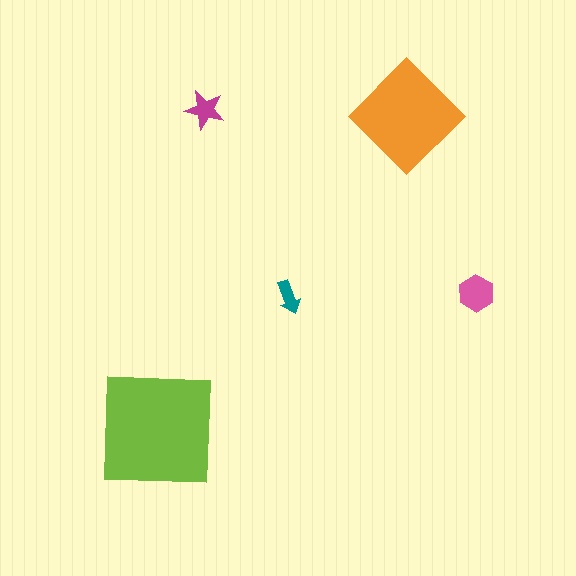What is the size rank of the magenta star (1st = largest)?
4th.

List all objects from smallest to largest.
The teal arrow, the magenta star, the pink hexagon, the orange diamond, the lime square.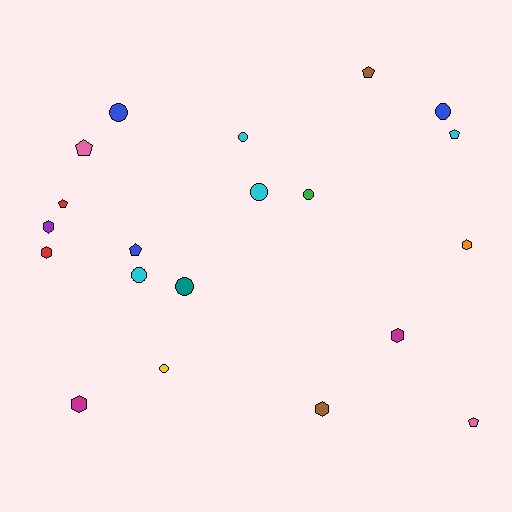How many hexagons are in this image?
There are 6 hexagons.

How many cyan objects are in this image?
There are 4 cyan objects.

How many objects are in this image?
There are 20 objects.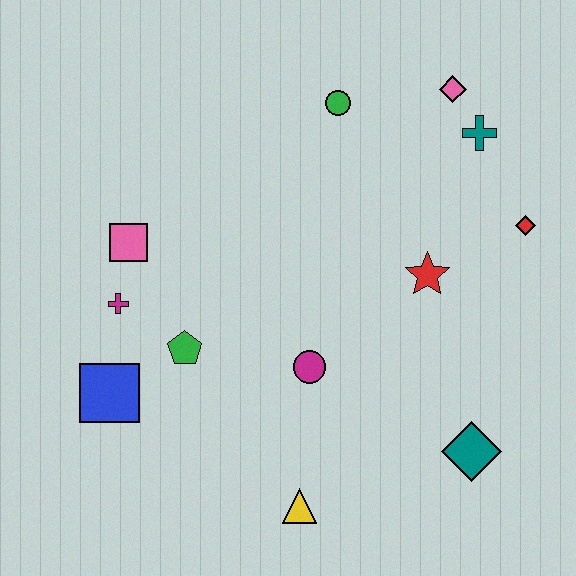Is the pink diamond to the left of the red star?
No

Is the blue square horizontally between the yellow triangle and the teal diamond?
No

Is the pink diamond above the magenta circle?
Yes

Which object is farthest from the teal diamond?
The pink square is farthest from the teal diamond.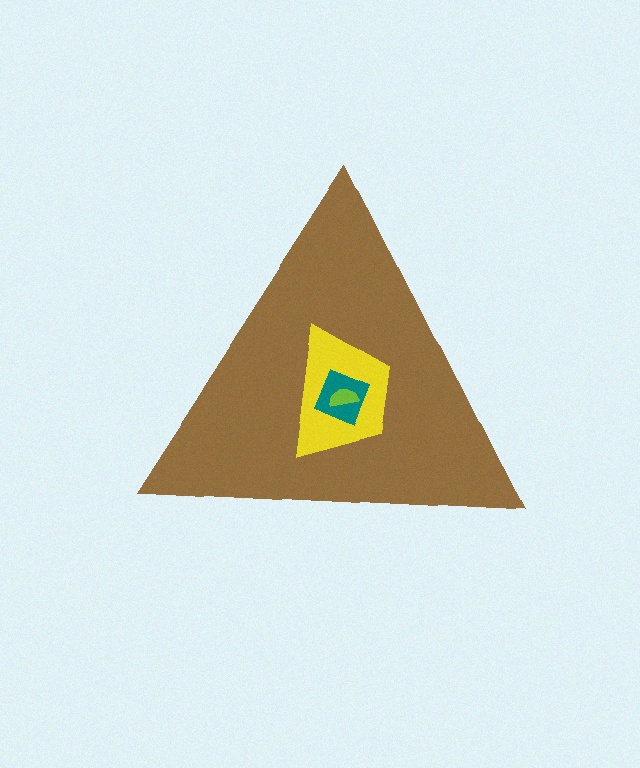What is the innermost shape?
The lime semicircle.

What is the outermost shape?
The brown triangle.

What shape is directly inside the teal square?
The lime semicircle.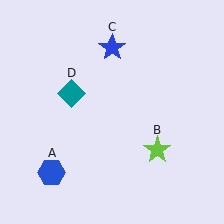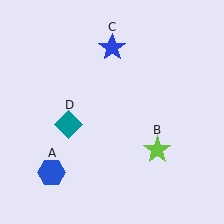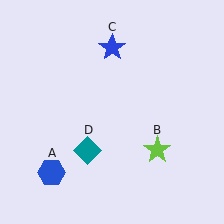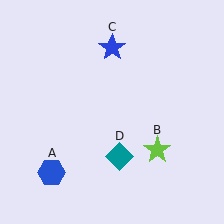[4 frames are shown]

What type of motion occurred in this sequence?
The teal diamond (object D) rotated counterclockwise around the center of the scene.